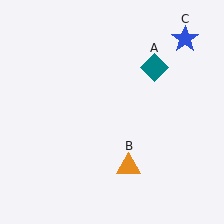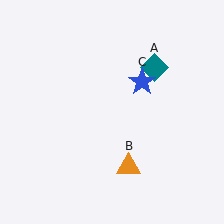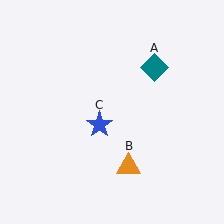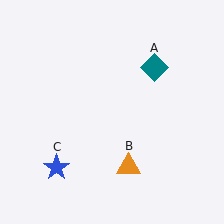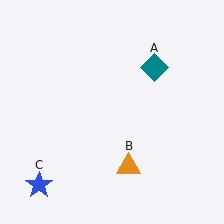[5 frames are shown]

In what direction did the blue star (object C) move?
The blue star (object C) moved down and to the left.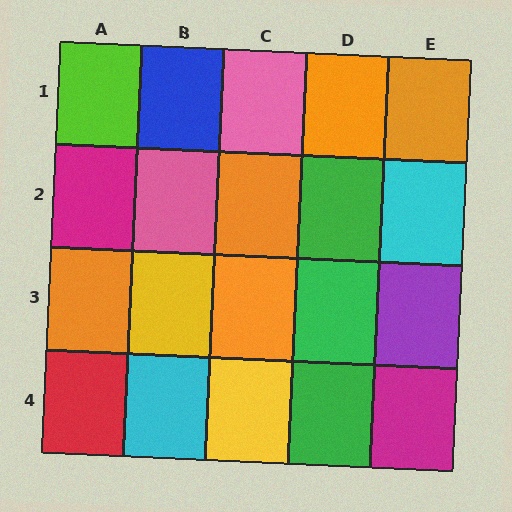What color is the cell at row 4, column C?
Yellow.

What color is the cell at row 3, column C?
Orange.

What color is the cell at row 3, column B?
Yellow.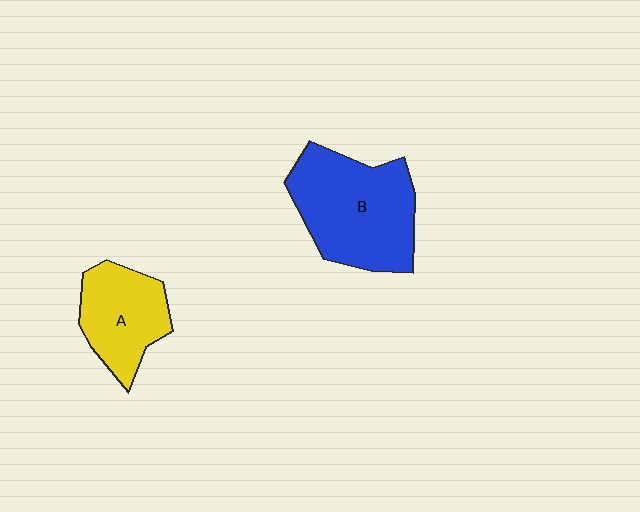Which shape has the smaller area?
Shape A (yellow).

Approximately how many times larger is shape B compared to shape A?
Approximately 1.6 times.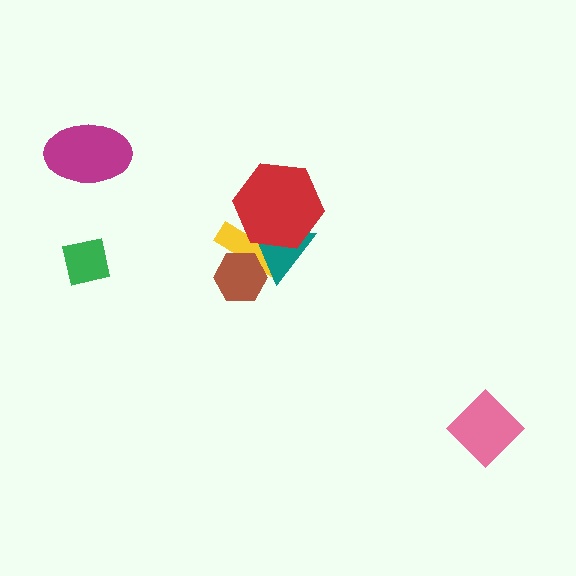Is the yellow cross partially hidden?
Yes, it is partially covered by another shape.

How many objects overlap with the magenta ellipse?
0 objects overlap with the magenta ellipse.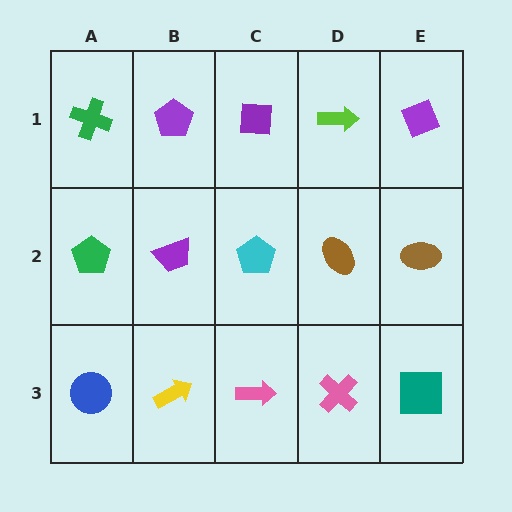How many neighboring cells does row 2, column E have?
3.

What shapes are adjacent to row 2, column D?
A lime arrow (row 1, column D), a pink cross (row 3, column D), a cyan pentagon (row 2, column C), a brown ellipse (row 2, column E).